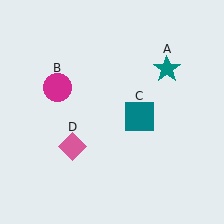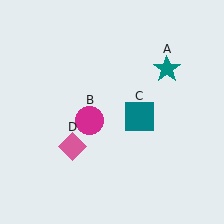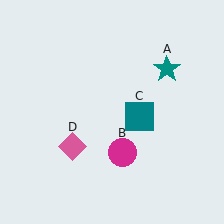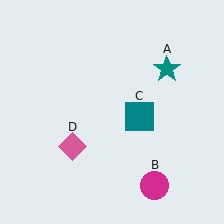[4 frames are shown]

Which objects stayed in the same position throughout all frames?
Teal star (object A) and teal square (object C) and pink diamond (object D) remained stationary.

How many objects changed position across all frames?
1 object changed position: magenta circle (object B).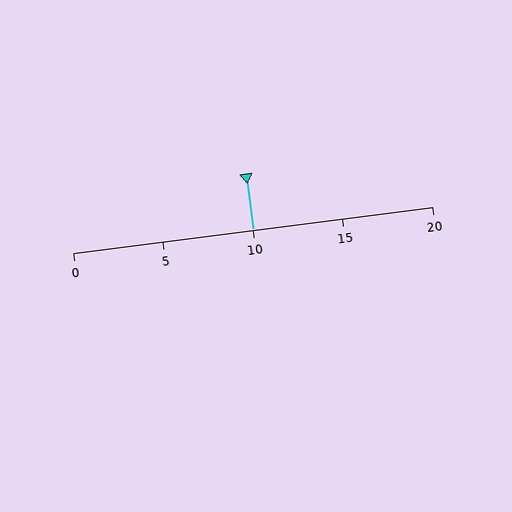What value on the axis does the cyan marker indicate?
The marker indicates approximately 10.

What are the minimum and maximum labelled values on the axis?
The axis runs from 0 to 20.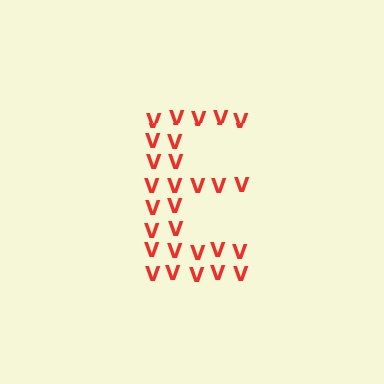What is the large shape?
The large shape is the letter E.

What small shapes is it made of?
It is made of small letter V's.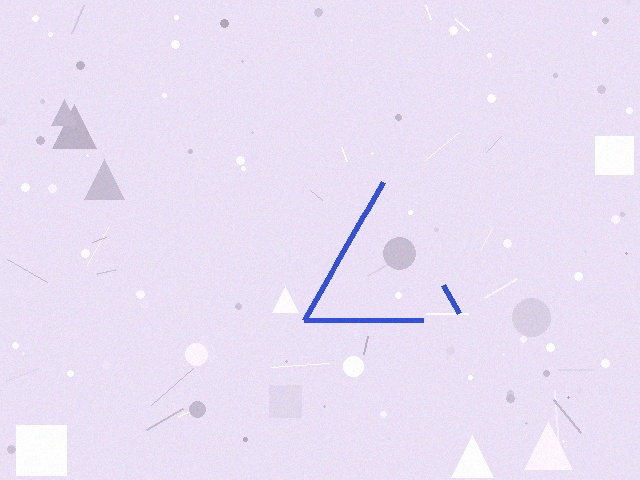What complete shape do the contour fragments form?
The contour fragments form a triangle.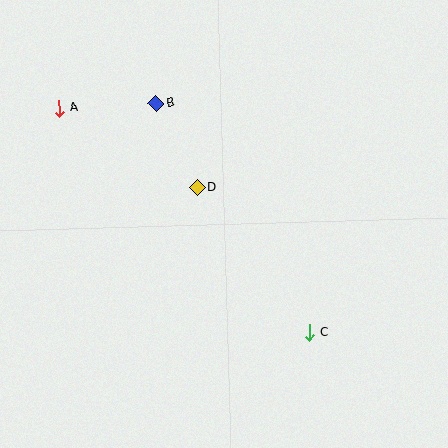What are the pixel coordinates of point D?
Point D is at (197, 188).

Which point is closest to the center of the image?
Point D at (197, 188) is closest to the center.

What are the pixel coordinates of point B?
Point B is at (156, 103).